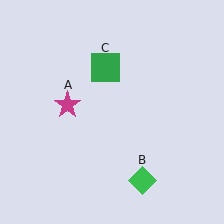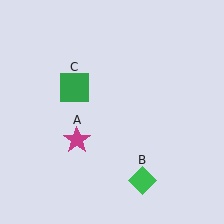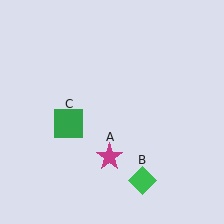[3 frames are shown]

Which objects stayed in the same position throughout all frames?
Green diamond (object B) remained stationary.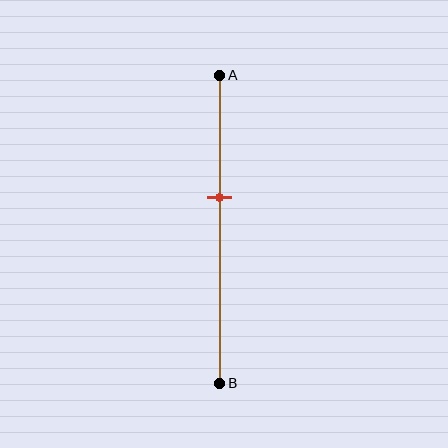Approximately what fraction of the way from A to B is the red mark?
The red mark is approximately 40% of the way from A to B.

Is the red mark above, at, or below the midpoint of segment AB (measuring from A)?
The red mark is above the midpoint of segment AB.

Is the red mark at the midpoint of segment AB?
No, the mark is at about 40% from A, not at the 50% midpoint.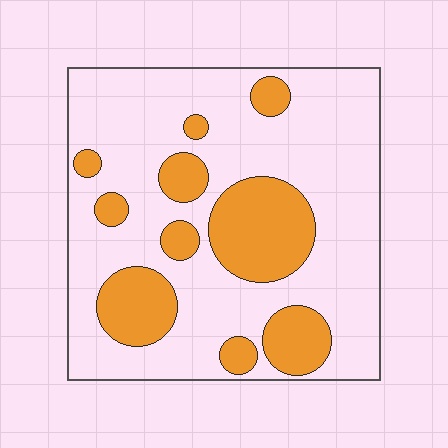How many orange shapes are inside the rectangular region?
10.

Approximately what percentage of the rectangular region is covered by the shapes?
Approximately 25%.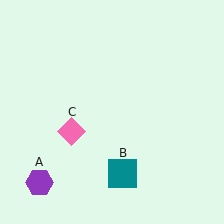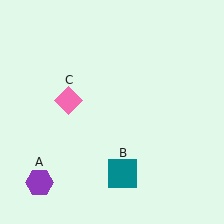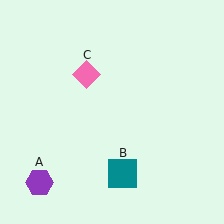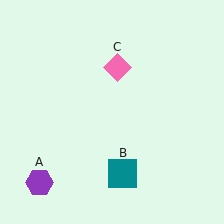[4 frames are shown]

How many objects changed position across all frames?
1 object changed position: pink diamond (object C).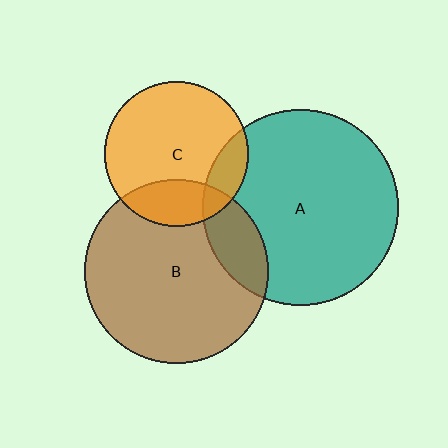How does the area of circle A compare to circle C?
Approximately 1.8 times.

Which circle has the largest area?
Circle A (teal).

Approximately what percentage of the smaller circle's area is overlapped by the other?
Approximately 15%.